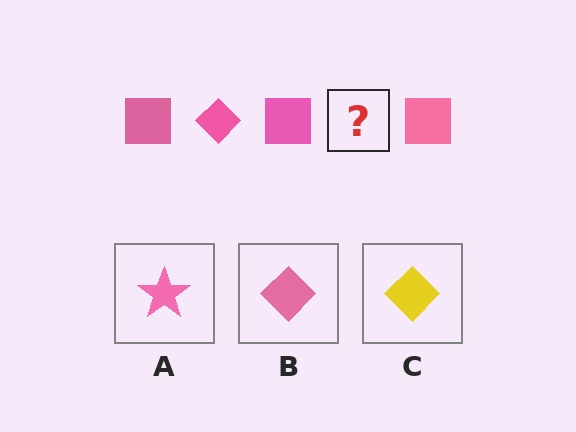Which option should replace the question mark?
Option B.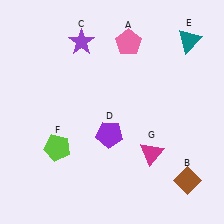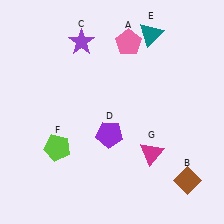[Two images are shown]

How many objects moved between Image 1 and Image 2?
1 object moved between the two images.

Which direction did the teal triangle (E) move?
The teal triangle (E) moved left.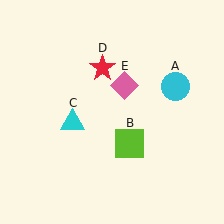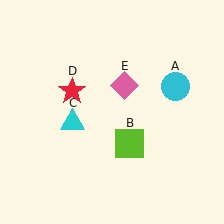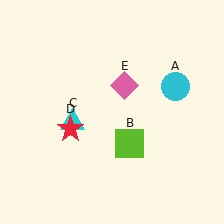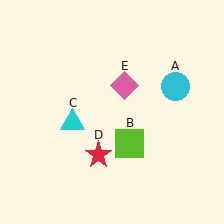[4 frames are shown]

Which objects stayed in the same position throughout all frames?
Cyan circle (object A) and lime square (object B) and cyan triangle (object C) and pink diamond (object E) remained stationary.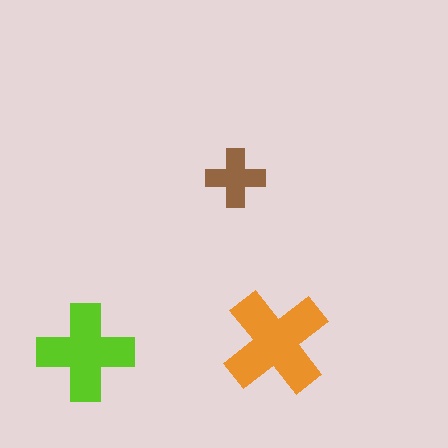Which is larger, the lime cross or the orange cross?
The orange one.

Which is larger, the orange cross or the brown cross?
The orange one.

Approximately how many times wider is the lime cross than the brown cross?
About 1.5 times wider.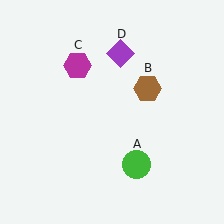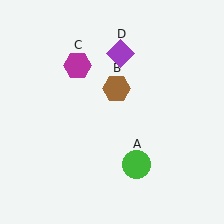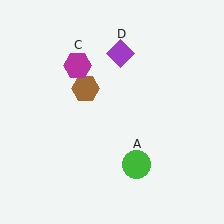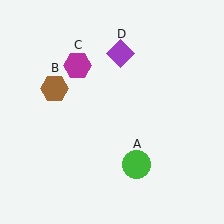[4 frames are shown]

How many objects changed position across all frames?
1 object changed position: brown hexagon (object B).